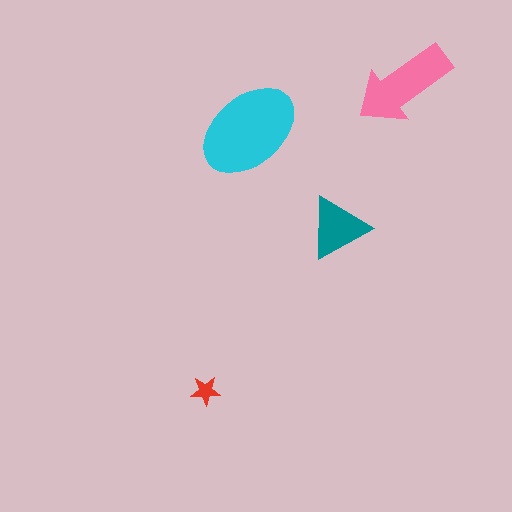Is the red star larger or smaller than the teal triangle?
Smaller.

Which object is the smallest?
The red star.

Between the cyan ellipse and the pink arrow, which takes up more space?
The cyan ellipse.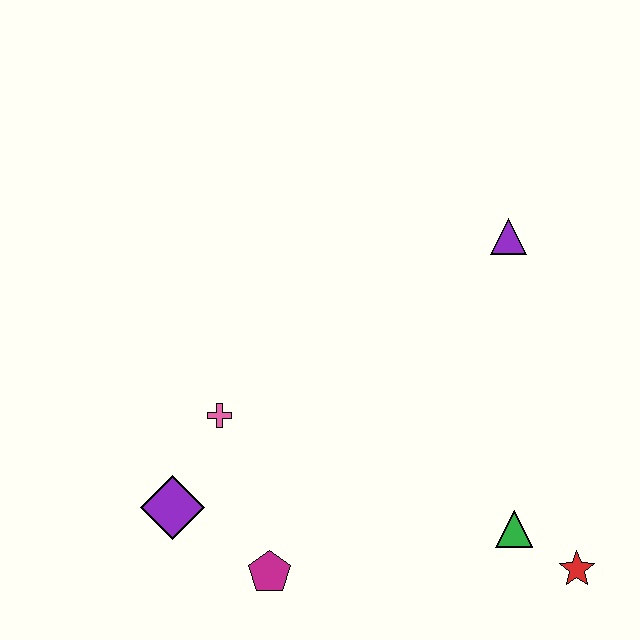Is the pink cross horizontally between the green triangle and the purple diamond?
Yes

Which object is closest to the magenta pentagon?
The purple diamond is closest to the magenta pentagon.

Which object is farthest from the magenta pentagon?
The purple triangle is farthest from the magenta pentagon.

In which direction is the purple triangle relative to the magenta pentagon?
The purple triangle is above the magenta pentagon.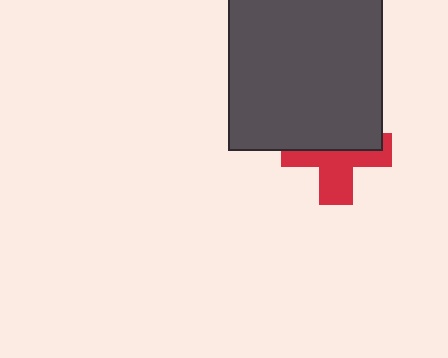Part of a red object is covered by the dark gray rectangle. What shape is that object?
It is a cross.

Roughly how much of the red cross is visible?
About half of it is visible (roughly 50%).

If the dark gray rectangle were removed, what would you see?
You would see the complete red cross.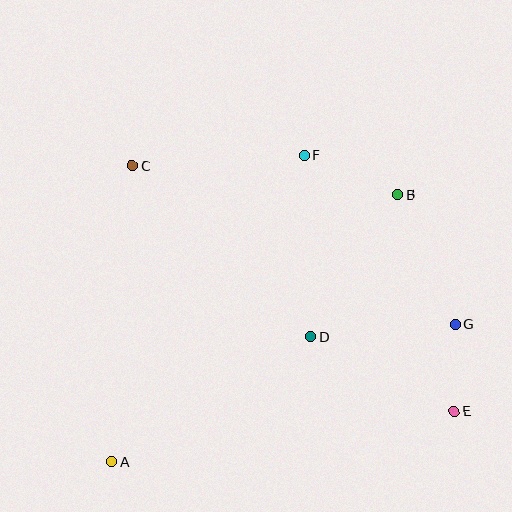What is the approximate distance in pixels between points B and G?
The distance between B and G is approximately 142 pixels.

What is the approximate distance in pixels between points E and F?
The distance between E and F is approximately 296 pixels.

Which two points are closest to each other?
Points E and G are closest to each other.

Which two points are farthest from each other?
Points C and E are farthest from each other.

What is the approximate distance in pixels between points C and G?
The distance between C and G is approximately 360 pixels.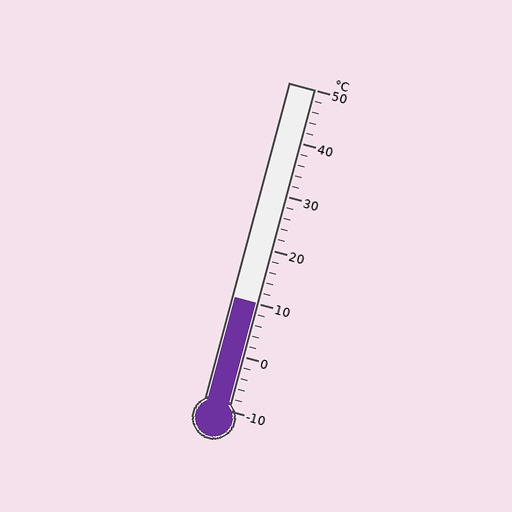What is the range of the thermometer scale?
The thermometer scale ranges from -10°C to 50°C.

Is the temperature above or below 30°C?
The temperature is below 30°C.